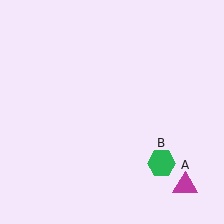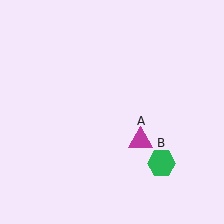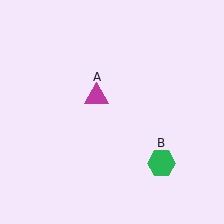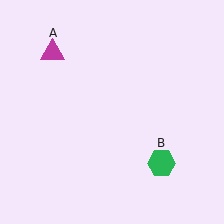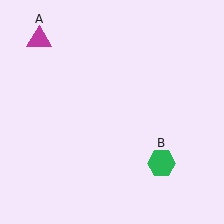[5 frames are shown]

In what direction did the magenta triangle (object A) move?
The magenta triangle (object A) moved up and to the left.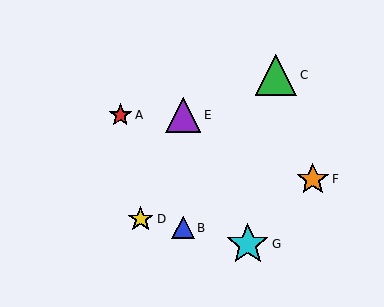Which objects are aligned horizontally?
Objects A, E are aligned horizontally.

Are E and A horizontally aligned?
Yes, both are at y≈115.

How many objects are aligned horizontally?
2 objects (A, E) are aligned horizontally.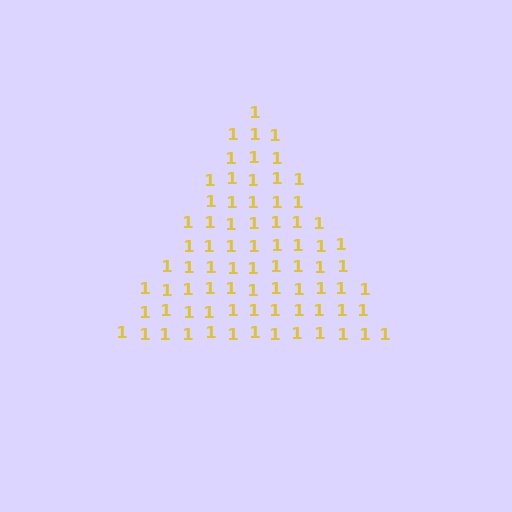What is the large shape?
The large shape is a triangle.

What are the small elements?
The small elements are digit 1's.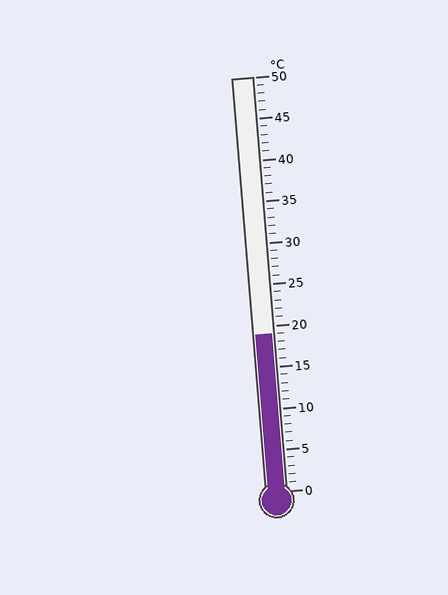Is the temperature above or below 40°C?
The temperature is below 40°C.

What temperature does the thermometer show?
The thermometer shows approximately 19°C.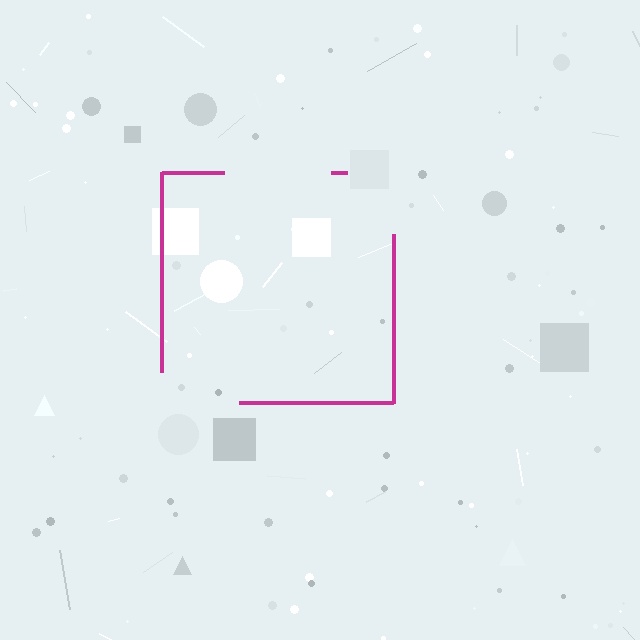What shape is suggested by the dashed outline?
The dashed outline suggests a square.